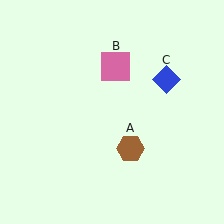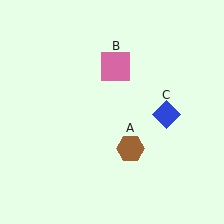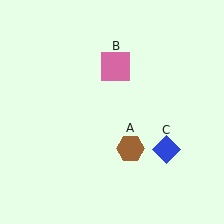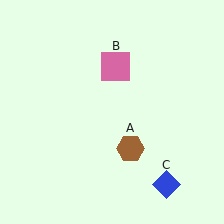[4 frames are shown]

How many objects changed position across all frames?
1 object changed position: blue diamond (object C).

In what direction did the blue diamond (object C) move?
The blue diamond (object C) moved down.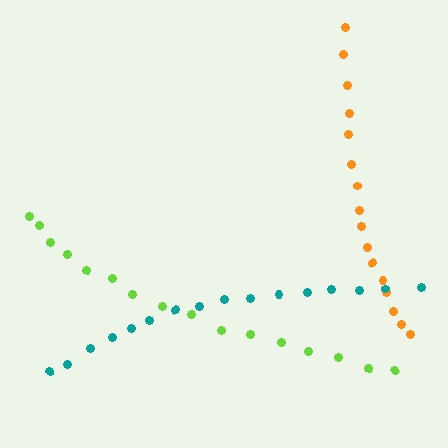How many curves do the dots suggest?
There are 3 distinct paths.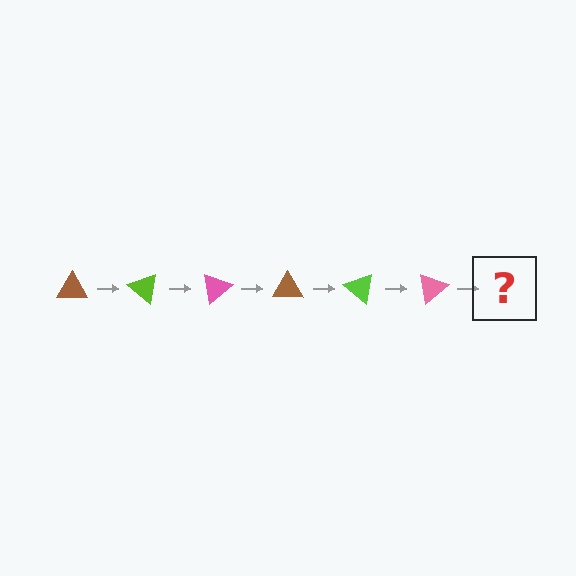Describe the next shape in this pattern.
It should be a brown triangle, rotated 240 degrees from the start.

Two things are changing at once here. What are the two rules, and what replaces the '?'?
The two rules are that it rotates 40 degrees each step and the color cycles through brown, lime, and pink. The '?' should be a brown triangle, rotated 240 degrees from the start.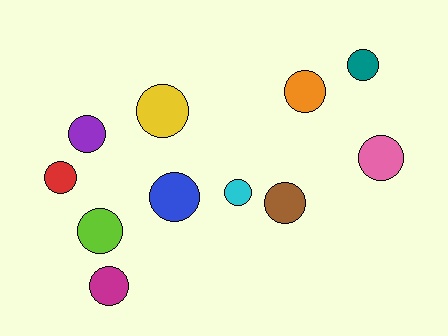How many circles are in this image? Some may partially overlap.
There are 11 circles.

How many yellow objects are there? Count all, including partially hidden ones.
There is 1 yellow object.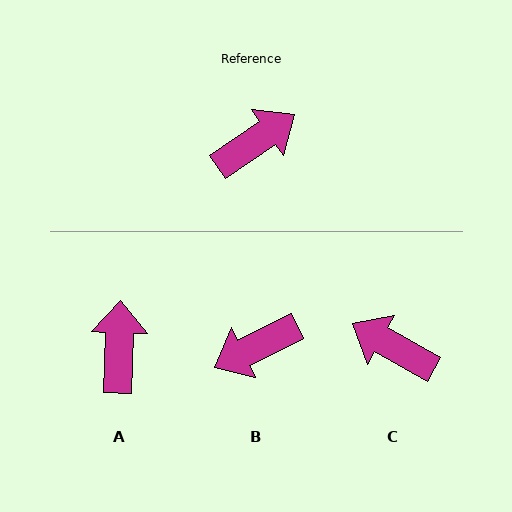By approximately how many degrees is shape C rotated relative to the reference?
Approximately 117 degrees counter-clockwise.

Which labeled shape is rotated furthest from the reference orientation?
B, about 172 degrees away.